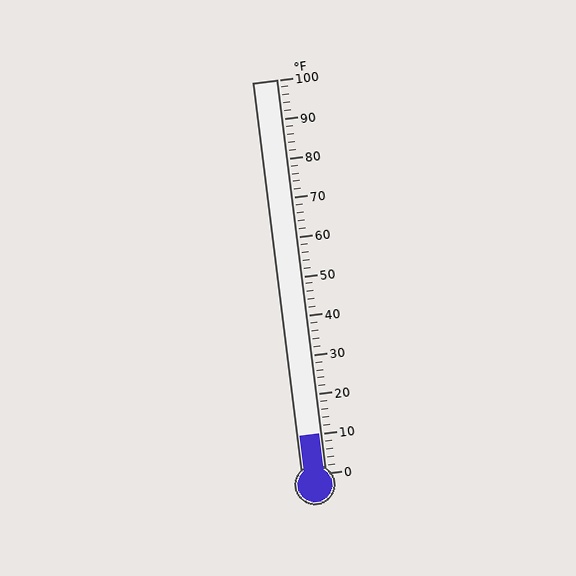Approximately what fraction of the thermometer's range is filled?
The thermometer is filled to approximately 10% of its range.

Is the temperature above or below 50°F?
The temperature is below 50°F.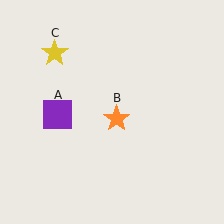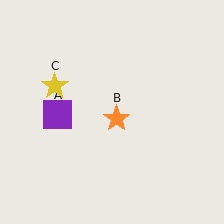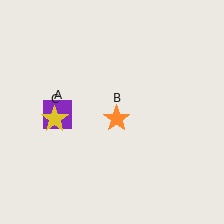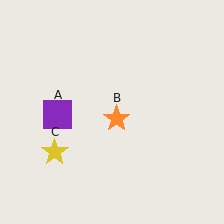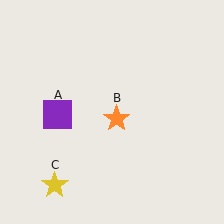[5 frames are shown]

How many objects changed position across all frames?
1 object changed position: yellow star (object C).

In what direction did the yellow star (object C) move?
The yellow star (object C) moved down.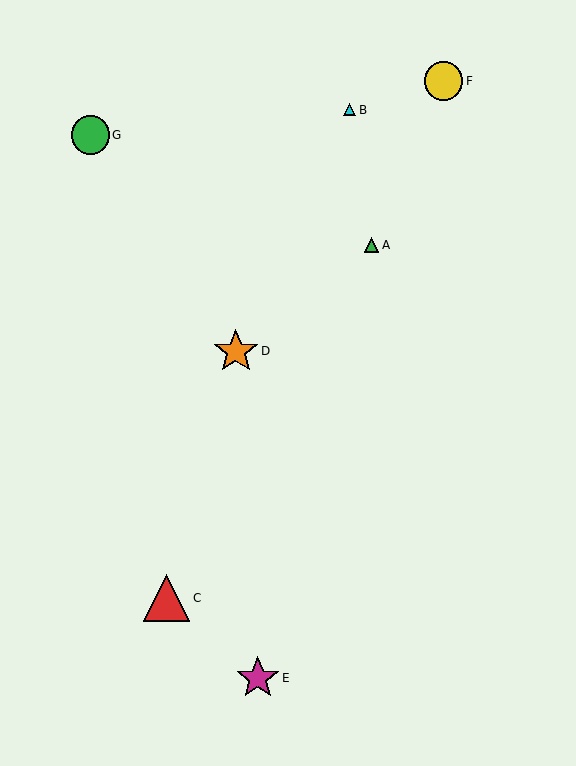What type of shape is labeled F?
Shape F is a yellow circle.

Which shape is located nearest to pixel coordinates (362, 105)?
The cyan triangle (labeled B) at (350, 110) is nearest to that location.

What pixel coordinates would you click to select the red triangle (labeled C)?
Click at (167, 598) to select the red triangle C.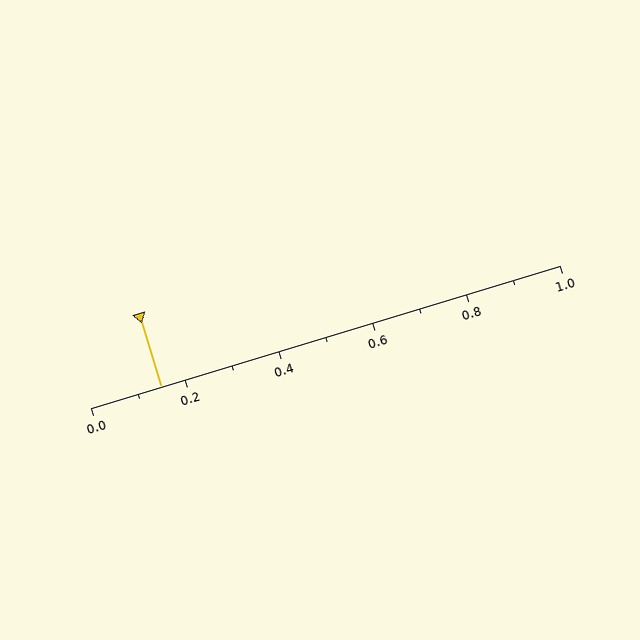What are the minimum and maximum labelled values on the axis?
The axis runs from 0.0 to 1.0.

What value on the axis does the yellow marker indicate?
The marker indicates approximately 0.15.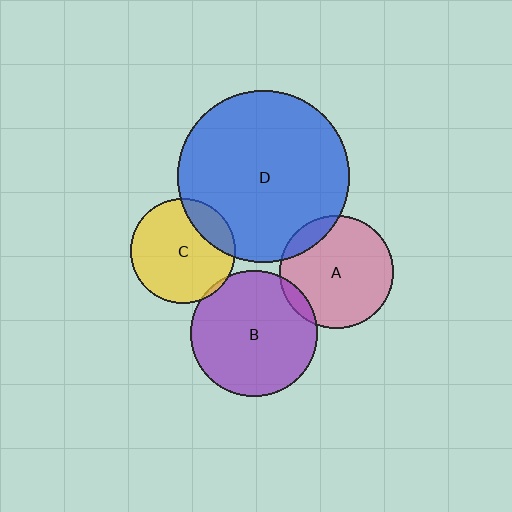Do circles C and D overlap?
Yes.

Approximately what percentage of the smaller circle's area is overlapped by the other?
Approximately 20%.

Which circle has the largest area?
Circle D (blue).